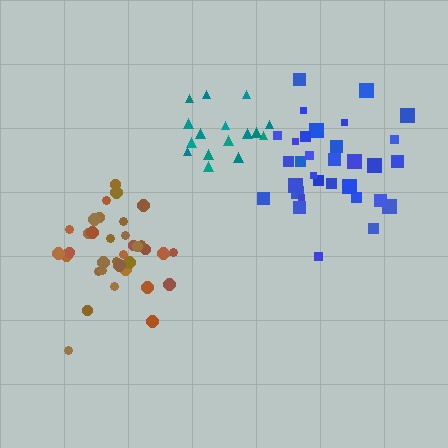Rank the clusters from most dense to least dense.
brown, blue, teal.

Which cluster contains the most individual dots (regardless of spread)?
Brown (35).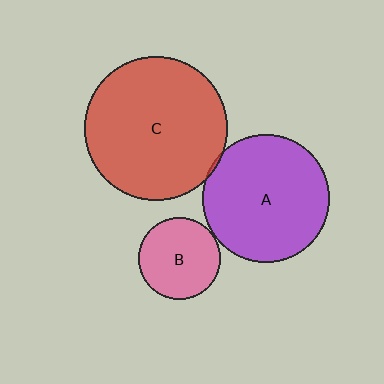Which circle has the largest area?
Circle C (red).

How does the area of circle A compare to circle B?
Approximately 2.4 times.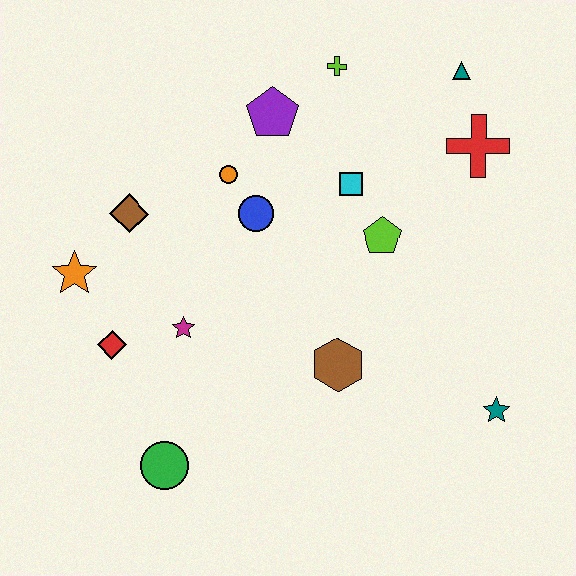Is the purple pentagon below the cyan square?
No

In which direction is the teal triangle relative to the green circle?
The teal triangle is above the green circle.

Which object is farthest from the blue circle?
The teal star is farthest from the blue circle.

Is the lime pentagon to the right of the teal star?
No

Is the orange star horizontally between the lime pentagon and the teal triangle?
No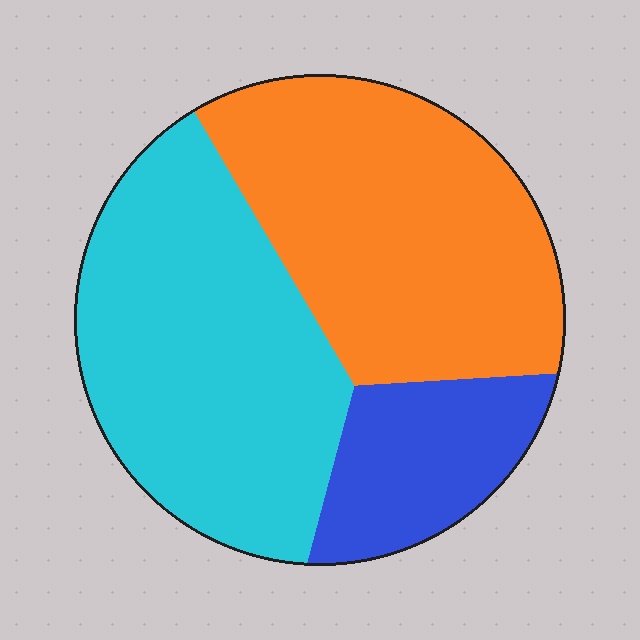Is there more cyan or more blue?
Cyan.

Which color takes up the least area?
Blue, at roughly 15%.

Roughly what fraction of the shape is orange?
Orange covers 41% of the shape.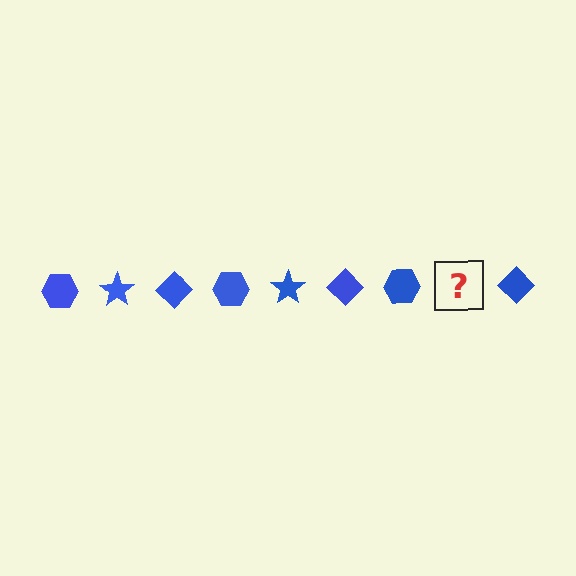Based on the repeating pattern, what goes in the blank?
The blank should be a blue star.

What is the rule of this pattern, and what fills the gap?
The rule is that the pattern cycles through hexagon, star, diamond shapes in blue. The gap should be filled with a blue star.